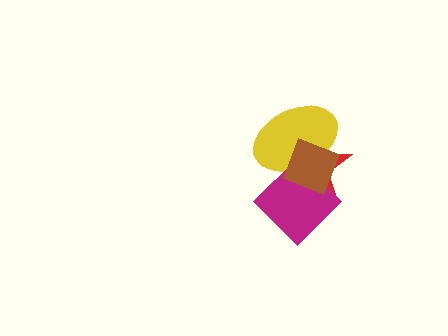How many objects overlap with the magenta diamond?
3 objects overlap with the magenta diamond.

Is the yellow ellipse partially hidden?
Yes, it is partially covered by another shape.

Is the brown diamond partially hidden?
No, no other shape covers it.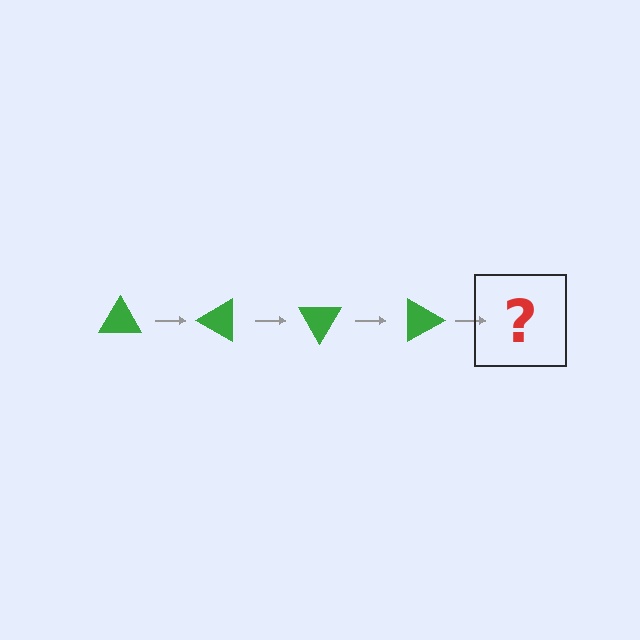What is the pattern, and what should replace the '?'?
The pattern is that the triangle rotates 30 degrees each step. The '?' should be a green triangle rotated 120 degrees.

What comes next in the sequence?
The next element should be a green triangle rotated 120 degrees.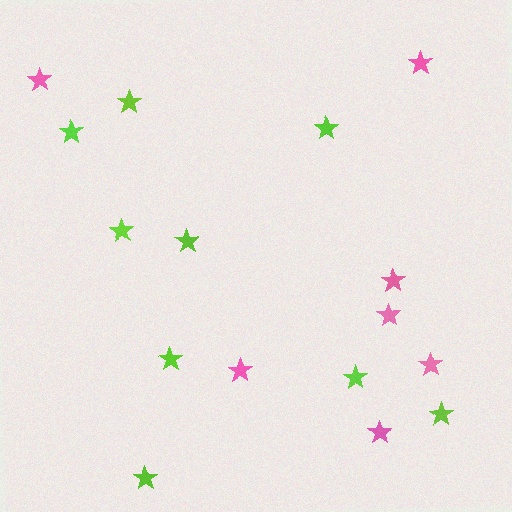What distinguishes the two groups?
There are 2 groups: one group of pink stars (7) and one group of lime stars (9).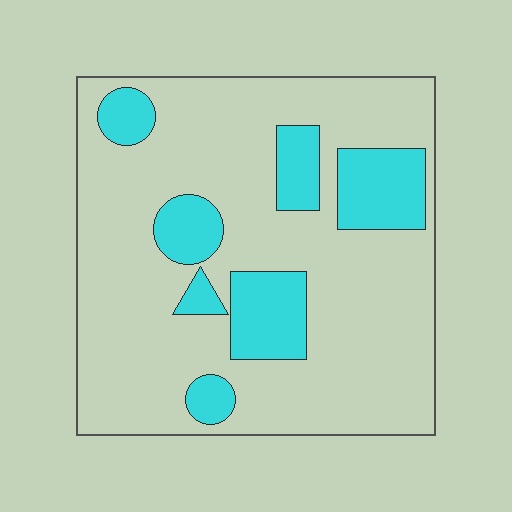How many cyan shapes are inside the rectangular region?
7.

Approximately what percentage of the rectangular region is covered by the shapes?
Approximately 20%.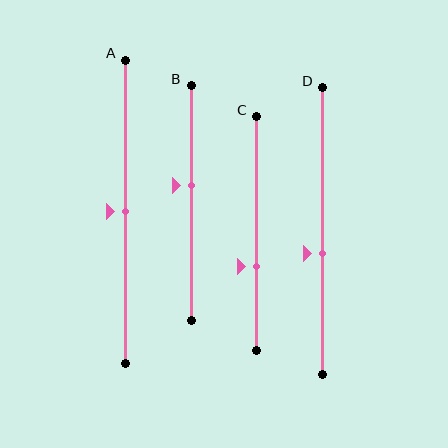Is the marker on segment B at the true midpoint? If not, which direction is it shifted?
No, the marker on segment B is shifted upward by about 7% of the segment length.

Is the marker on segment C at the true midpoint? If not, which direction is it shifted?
No, the marker on segment C is shifted downward by about 14% of the segment length.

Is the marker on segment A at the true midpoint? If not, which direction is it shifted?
Yes, the marker on segment A is at the true midpoint.